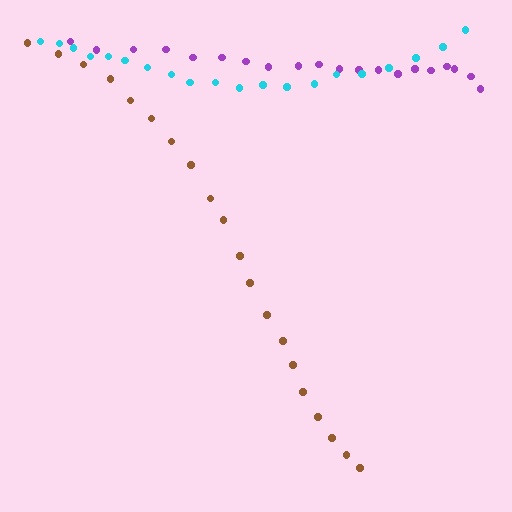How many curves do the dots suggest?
There are 3 distinct paths.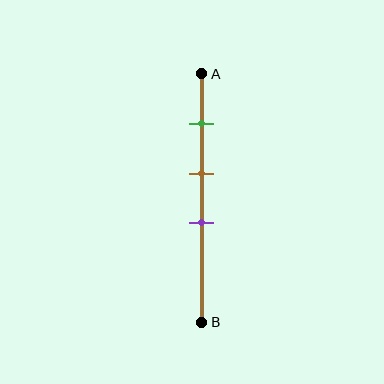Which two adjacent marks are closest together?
The brown and purple marks are the closest adjacent pair.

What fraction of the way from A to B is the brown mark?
The brown mark is approximately 40% (0.4) of the way from A to B.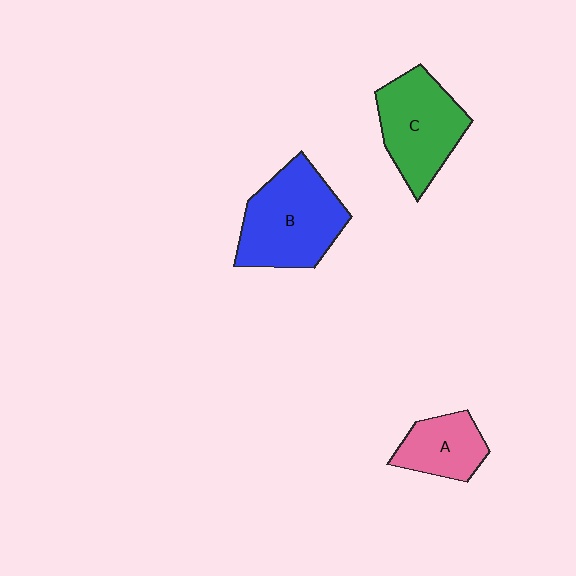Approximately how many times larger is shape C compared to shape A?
Approximately 1.6 times.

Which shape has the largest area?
Shape B (blue).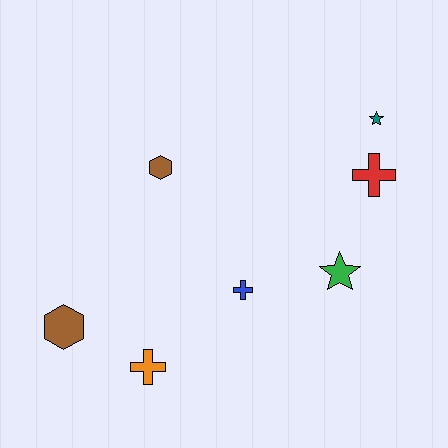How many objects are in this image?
There are 7 objects.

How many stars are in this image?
There are 2 stars.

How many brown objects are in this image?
There are 2 brown objects.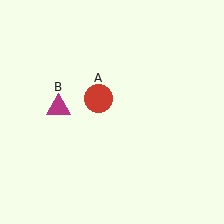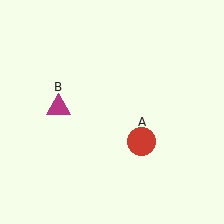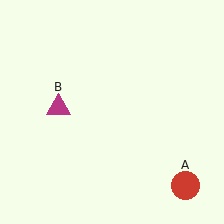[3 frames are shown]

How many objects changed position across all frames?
1 object changed position: red circle (object A).